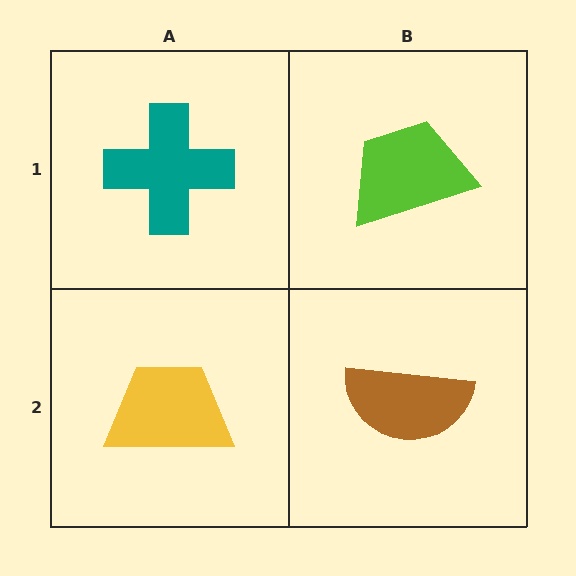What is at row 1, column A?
A teal cross.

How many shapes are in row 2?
2 shapes.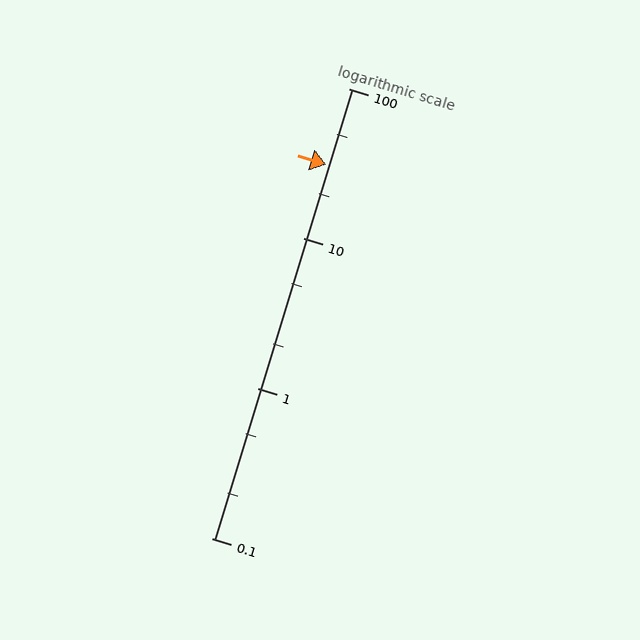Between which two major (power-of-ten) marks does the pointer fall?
The pointer is between 10 and 100.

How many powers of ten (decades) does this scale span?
The scale spans 3 decades, from 0.1 to 100.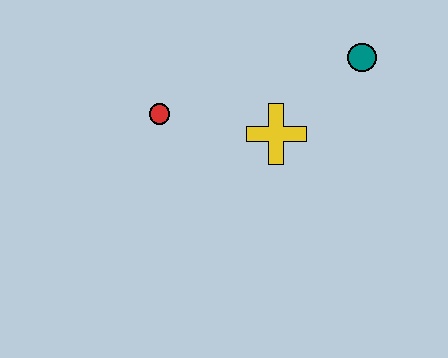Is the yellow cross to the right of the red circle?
Yes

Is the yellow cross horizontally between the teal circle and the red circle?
Yes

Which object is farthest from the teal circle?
The red circle is farthest from the teal circle.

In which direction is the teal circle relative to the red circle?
The teal circle is to the right of the red circle.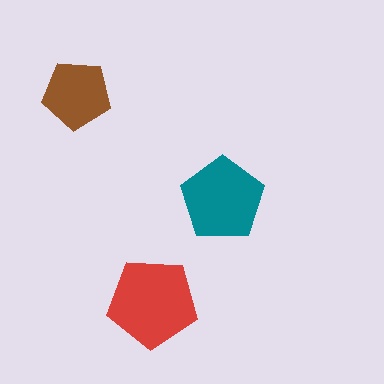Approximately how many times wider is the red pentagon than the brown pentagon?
About 1.5 times wider.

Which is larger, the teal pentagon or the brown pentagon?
The teal one.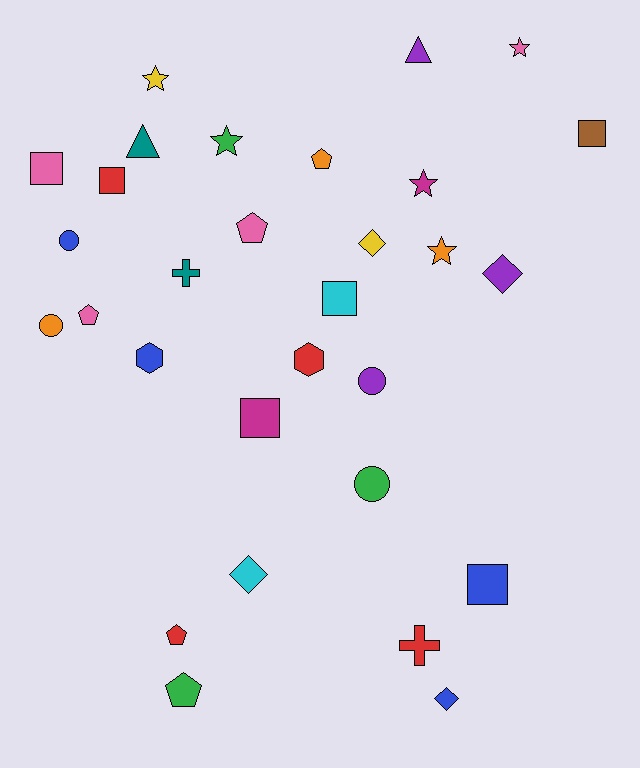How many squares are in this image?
There are 6 squares.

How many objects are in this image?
There are 30 objects.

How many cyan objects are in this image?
There are 2 cyan objects.